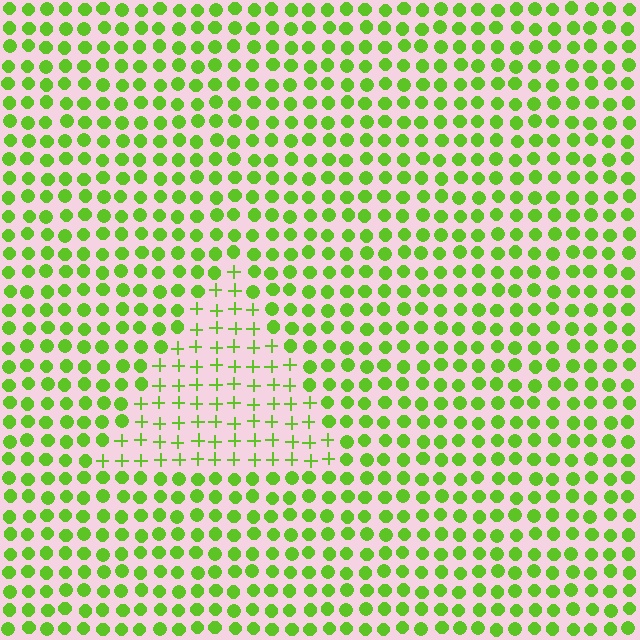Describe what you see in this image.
The image is filled with small lime elements arranged in a uniform grid. A triangle-shaped region contains plus signs, while the surrounding area contains circles. The boundary is defined purely by the change in element shape.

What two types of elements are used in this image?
The image uses plus signs inside the triangle region and circles outside it.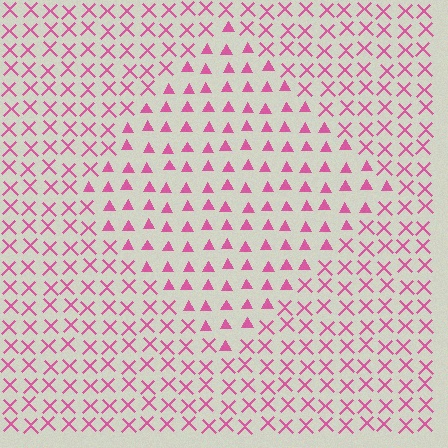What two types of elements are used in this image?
The image uses triangles inside the diamond region and X marks outside it.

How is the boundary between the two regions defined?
The boundary is defined by a change in element shape: triangles inside vs. X marks outside. All elements share the same color and spacing.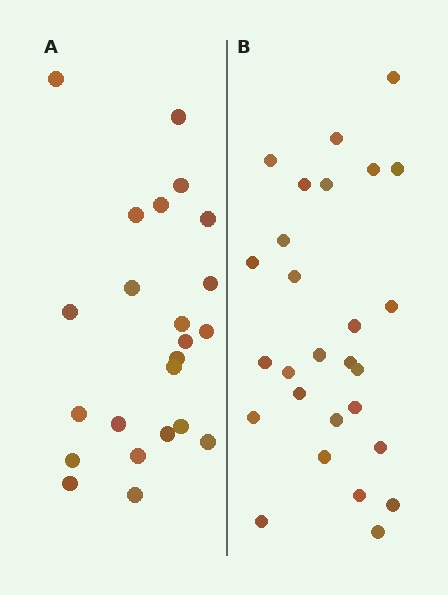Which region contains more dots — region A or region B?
Region B (the right region) has more dots.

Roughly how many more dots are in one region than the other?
Region B has about 4 more dots than region A.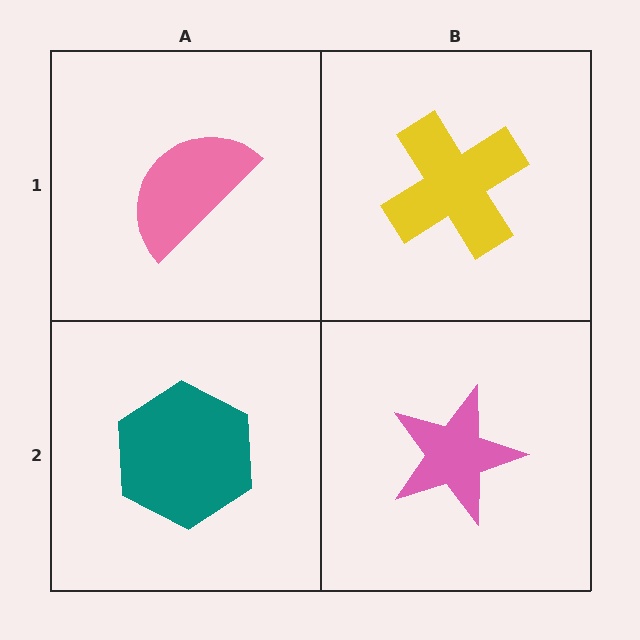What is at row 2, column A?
A teal hexagon.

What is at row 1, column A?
A pink semicircle.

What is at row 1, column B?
A yellow cross.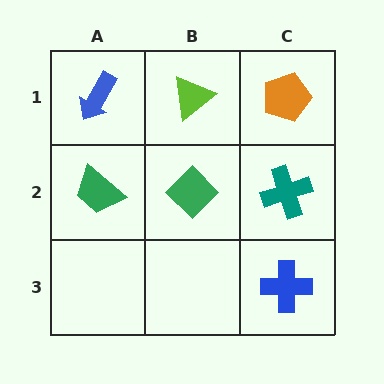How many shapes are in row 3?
1 shape.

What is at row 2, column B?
A green diamond.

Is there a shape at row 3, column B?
No, that cell is empty.